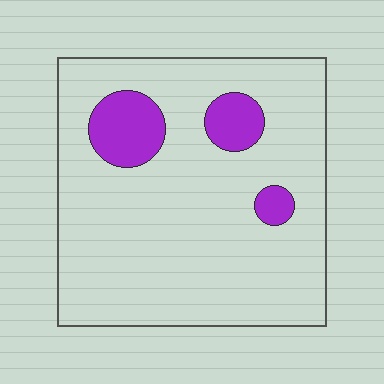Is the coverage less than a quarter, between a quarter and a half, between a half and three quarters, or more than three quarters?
Less than a quarter.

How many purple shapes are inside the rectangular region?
3.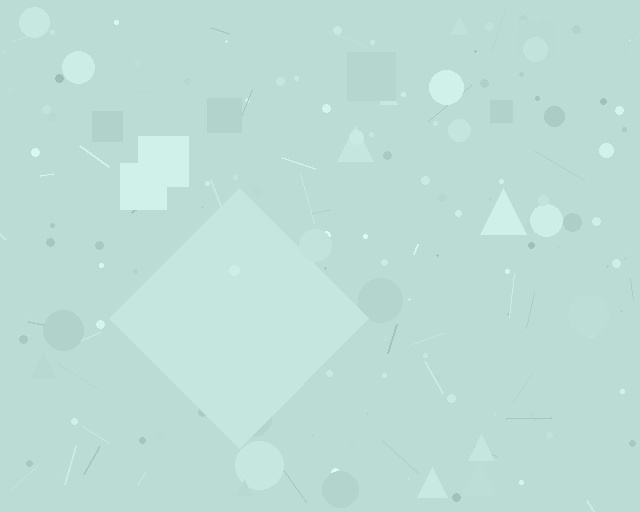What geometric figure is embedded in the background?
A diamond is embedded in the background.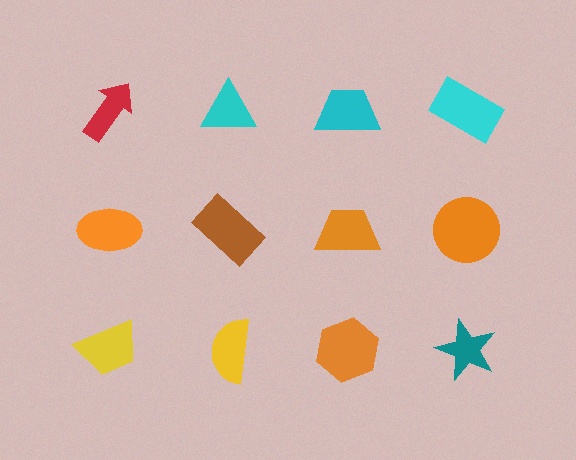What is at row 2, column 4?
An orange circle.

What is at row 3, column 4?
A teal star.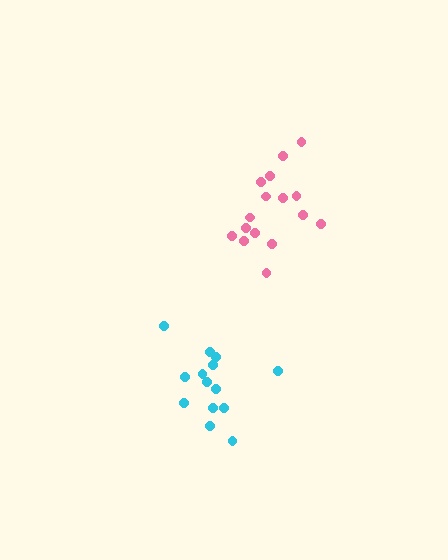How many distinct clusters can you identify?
There are 2 distinct clusters.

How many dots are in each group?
Group 1: 14 dots, Group 2: 16 dots (30 total).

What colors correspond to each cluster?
The clusters are colored: cyan, pink.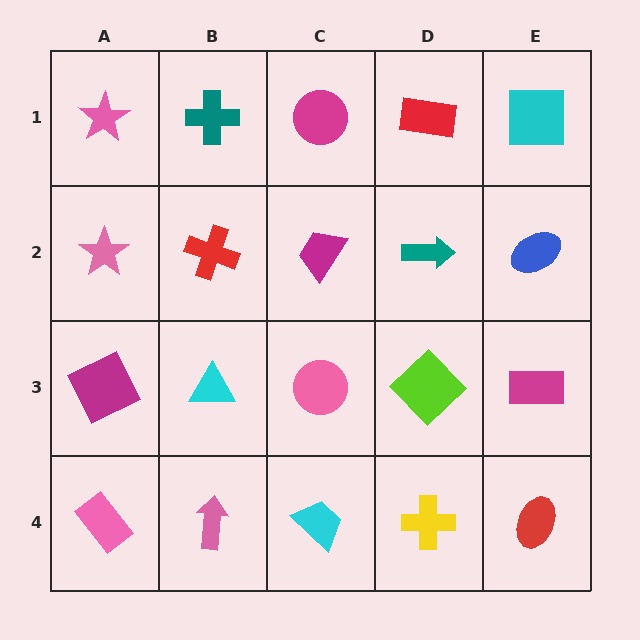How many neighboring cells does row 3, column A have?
3.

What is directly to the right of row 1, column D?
A cyan square.